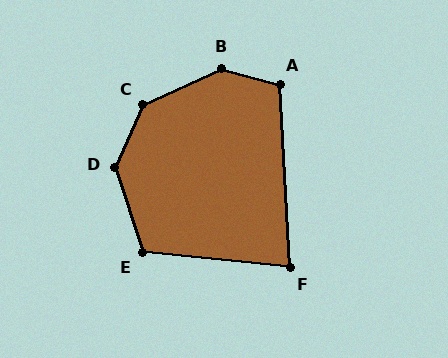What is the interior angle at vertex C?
Approximately 139 degrees (obtuse).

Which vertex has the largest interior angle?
B, at approximately 141 degrees.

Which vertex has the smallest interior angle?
F, at approximately 82 degrees.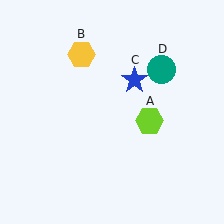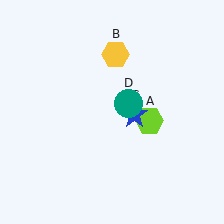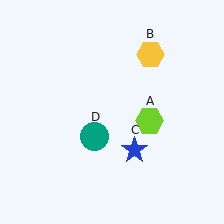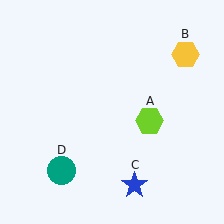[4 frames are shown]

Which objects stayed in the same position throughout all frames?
Lime hexagon (object A) remained stationary.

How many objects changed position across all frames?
3 objects changed position: yellow hexagon (object B), blue star (object C), teal circle (object D).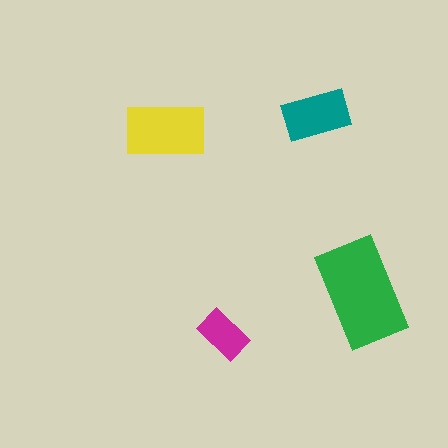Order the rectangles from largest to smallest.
the green one, the yellow one, the teal one, the magenta one.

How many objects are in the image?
There are 4 objects in the image.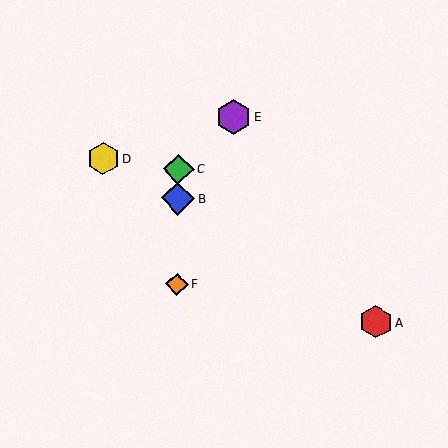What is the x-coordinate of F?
Object F is at x≈177.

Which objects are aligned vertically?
Objects B, C, F are aligned vertically.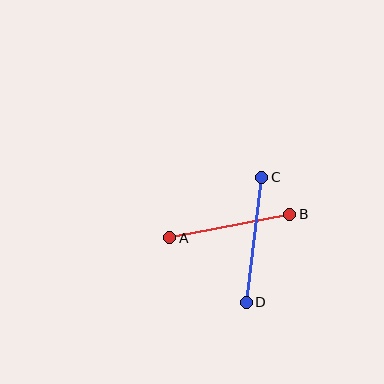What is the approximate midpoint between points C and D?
The midpoint is at approximately (254, 240) pixels.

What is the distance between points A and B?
The distance is approximately 122 pixels.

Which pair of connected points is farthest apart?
Points C and D are farthest apart.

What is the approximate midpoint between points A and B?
The midpoint is at approximately (230, 226) pixels.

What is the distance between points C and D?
The distance is approximately 126 pixels.